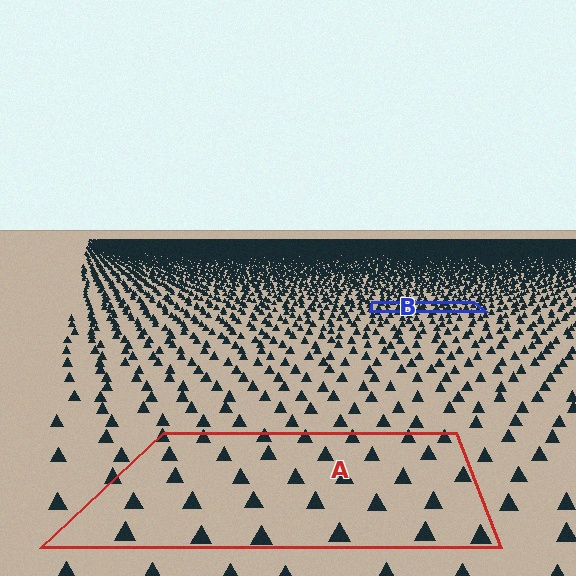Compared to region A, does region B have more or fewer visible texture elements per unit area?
Region B has more texture elements per unit area — they are packed more densely because it is farther away.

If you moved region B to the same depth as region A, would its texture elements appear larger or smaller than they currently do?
They would appear larger. At a closer depth, the same texture elements are projected at a bigger on-screen size.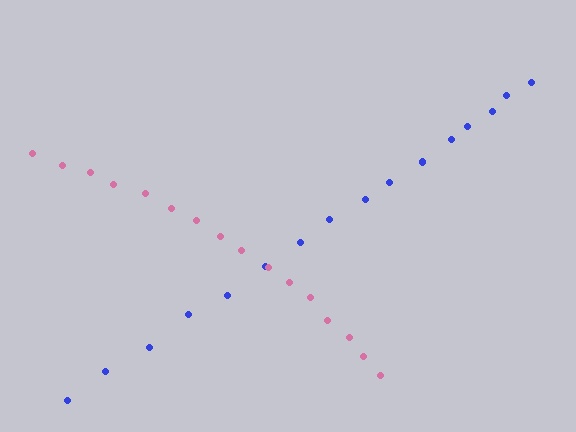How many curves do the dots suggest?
There are 2 distinct paths.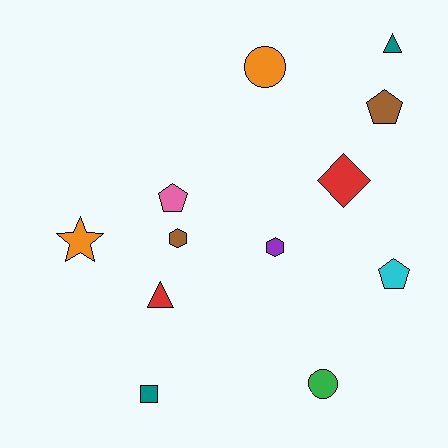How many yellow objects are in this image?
There are no yellow objects.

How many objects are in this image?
There are 12 objects.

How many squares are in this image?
There is 1 square.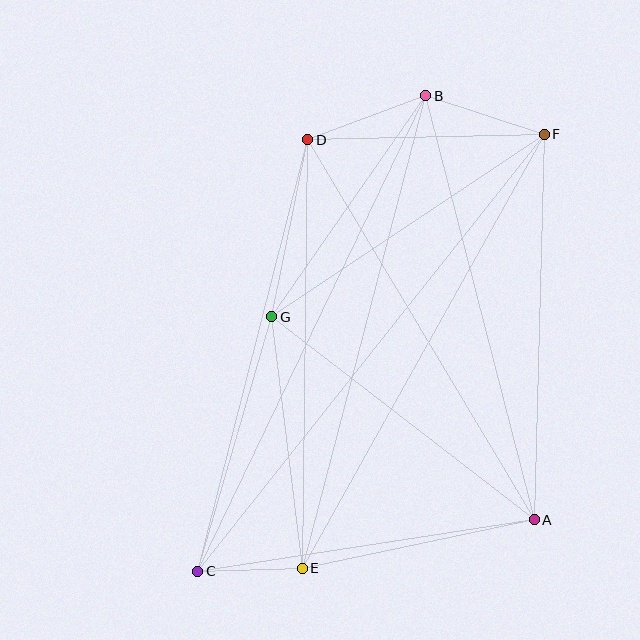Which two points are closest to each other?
Points C and E are closest to each other.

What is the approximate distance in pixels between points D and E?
The distance between D and E is approximately 429 pixels.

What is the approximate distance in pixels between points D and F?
The distance between D and F is approximately 237 pixels.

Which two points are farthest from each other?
Points C and F are farthest from each other.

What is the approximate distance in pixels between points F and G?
The distance between F and G is approximately 328 pixels.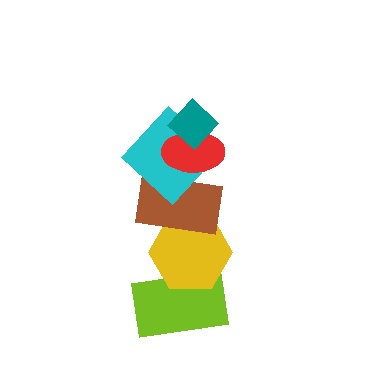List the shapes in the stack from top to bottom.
From top to bottom: the teal diamond, the red ellipse, the cyan diamond, the brown rectangle, the yellow hexagon, the lime rectangle.